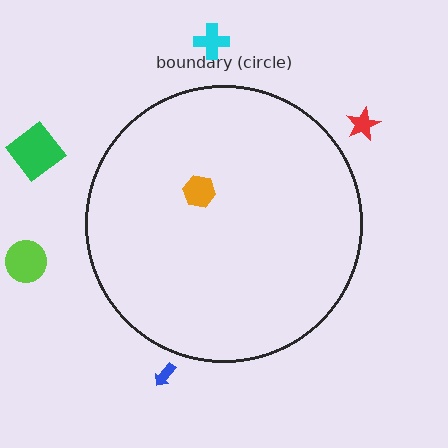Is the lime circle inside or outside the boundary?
Outside.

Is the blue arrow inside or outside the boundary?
Outside.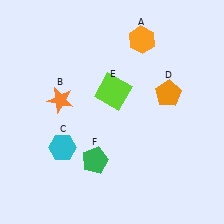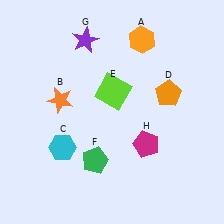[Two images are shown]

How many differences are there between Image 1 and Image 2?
There are 2 differences between the two images.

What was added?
A purple star (G), a magenta pentagon (H) were added in Image 2.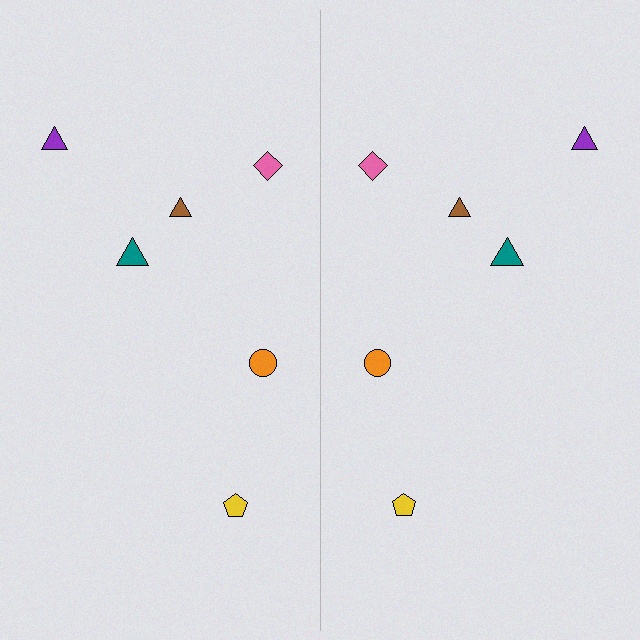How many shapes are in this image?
There are 12 shapes in this image.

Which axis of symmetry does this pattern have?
The pattern has a vertical axis of symmetry running through the center of the image.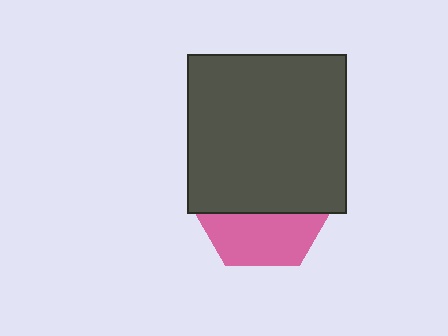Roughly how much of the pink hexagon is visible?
A small part of it is visible (roughly 38%).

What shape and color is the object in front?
The object in front is a dark gray square.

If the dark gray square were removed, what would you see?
You would see the complete pink hexagon.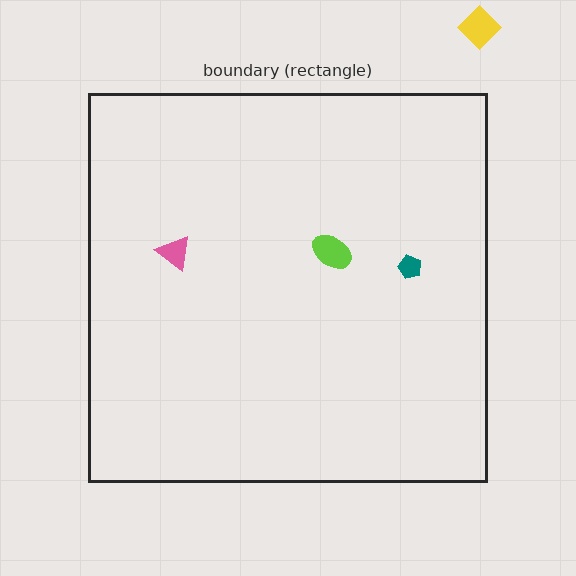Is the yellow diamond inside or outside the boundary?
Outside.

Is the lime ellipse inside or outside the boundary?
Inside.